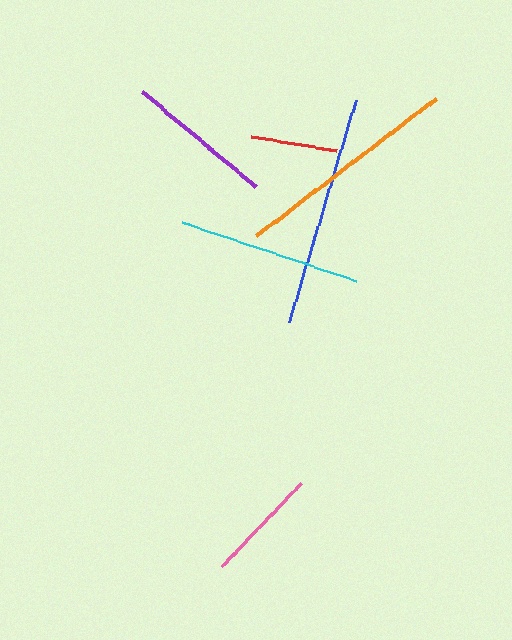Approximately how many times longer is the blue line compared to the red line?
The blue line is approximately 2.7 times the length of the red line.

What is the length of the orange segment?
The orange segment is approximately 226 pixels long.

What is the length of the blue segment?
The blue segment is approximately 232 pixels long.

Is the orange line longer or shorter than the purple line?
The orange line is longer than the purple line.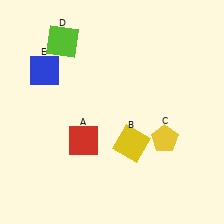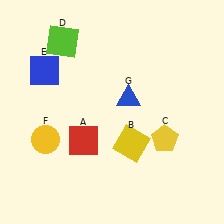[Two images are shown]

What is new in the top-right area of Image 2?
A blue triangle (G) was added in the top-right area of Image 2.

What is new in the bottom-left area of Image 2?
A yellow circle (F) was added in the bottom-left area of Image 2.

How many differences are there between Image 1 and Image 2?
There are 2 differences between the two images.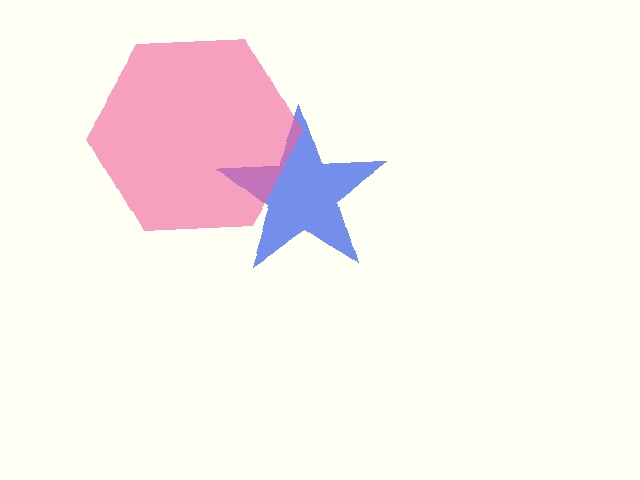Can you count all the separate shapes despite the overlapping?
Yes, there are 2 separate shapes.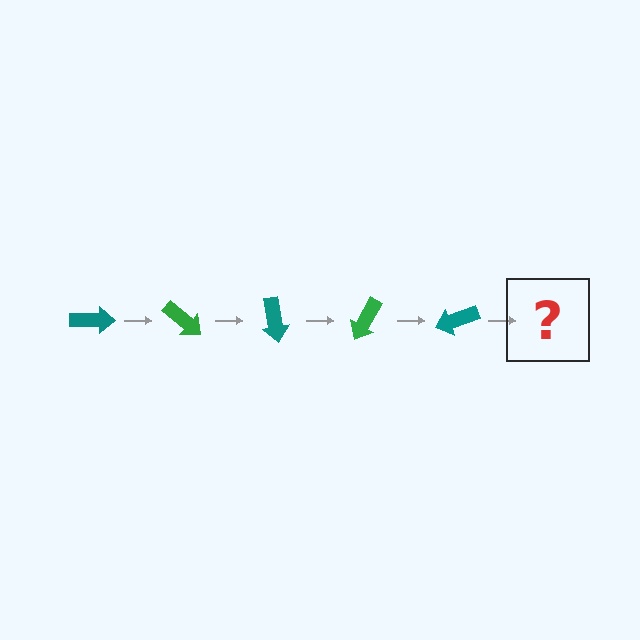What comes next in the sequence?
The next element should be a green arrow, rotated 200 degrees from the start.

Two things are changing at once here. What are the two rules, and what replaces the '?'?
The two rules are that it rotates 40 degrees each step and the color cycles through teal and green. The '?' should be a green arrow, rotated 200 degrees from the start.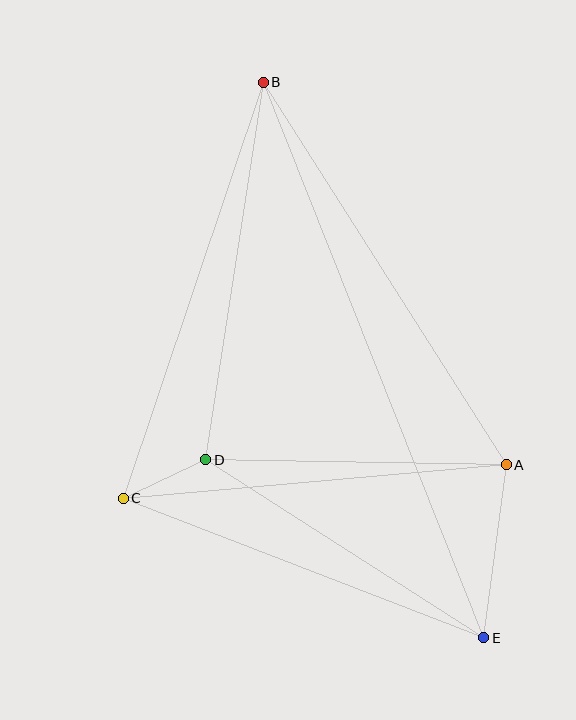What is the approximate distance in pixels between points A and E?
The distance between A and E is approximately 174 pixels.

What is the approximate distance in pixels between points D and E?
The distance between D and E is approximately 330 pixels.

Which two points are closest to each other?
Points C and D are closest to each other.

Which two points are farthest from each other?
Points B and E are farthest from each other.